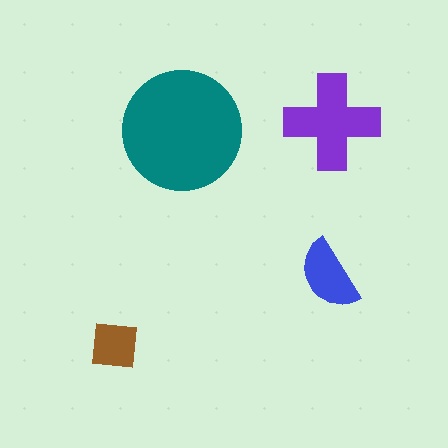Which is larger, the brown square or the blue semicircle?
The blue semicircle.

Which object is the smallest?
The brown square.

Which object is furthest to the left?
The brown square is leftmost.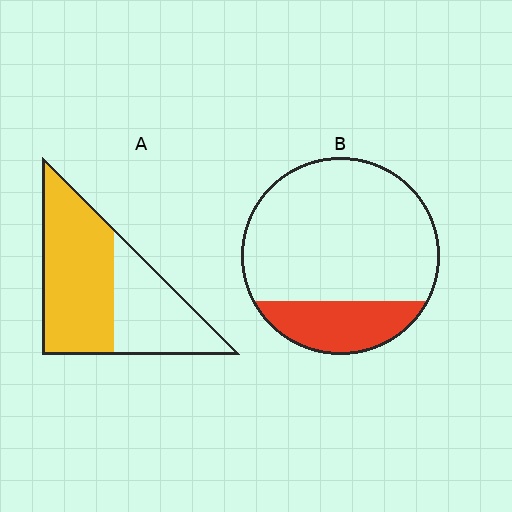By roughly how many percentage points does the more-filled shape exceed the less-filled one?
By roughly 35 percentage points (A over B).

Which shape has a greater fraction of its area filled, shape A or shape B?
Shape A.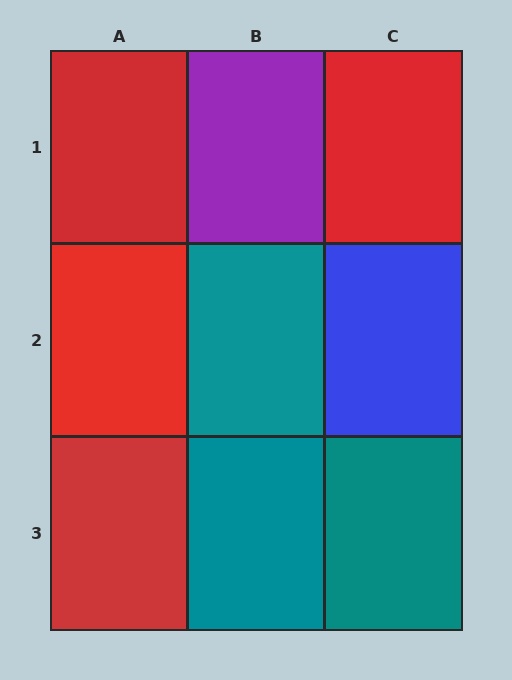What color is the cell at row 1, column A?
Red.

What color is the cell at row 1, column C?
Red.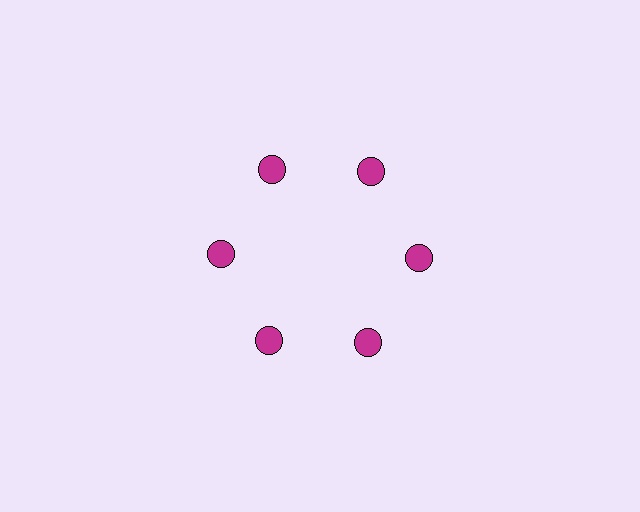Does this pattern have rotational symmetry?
Yes, this pattern has 6-fold rotational symmetry. It looks the same after rotating 60 degrees around the center.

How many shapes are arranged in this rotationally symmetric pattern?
There are 6 shapes, arranged in 6 groups of 1.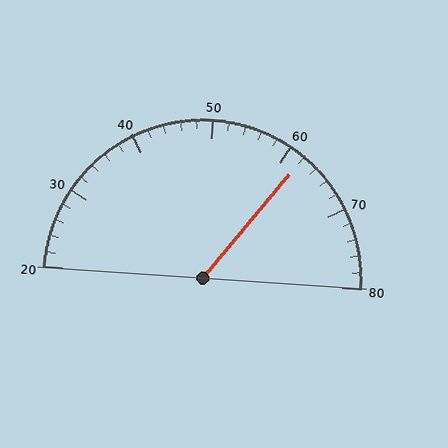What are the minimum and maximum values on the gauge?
The gauge ranges from 20 to 80.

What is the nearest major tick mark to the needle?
The nearest major tick mark is 60.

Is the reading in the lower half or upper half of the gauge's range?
The reading is in the upper half of the range (20 to 80).